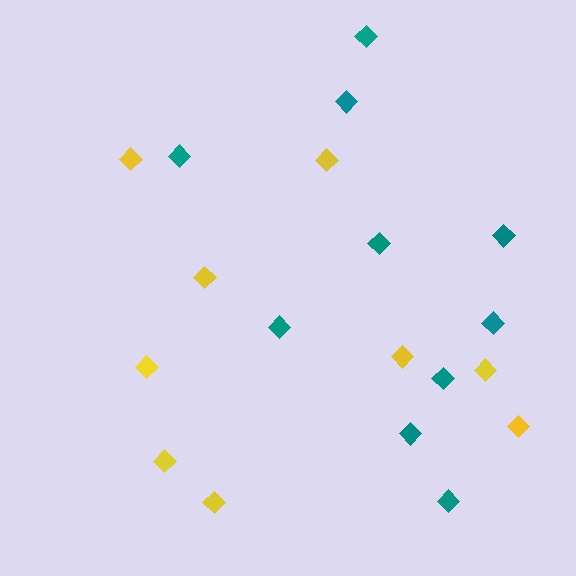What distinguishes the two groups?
There are 2 groups: one group of yellow diamonds (9) and one group of teal diamonds (10).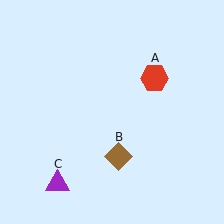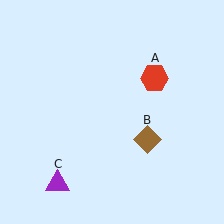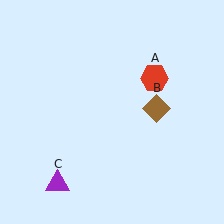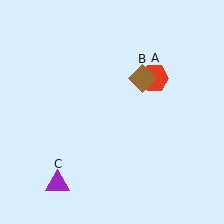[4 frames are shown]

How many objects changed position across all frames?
1 object changed position: brown diamond (object B).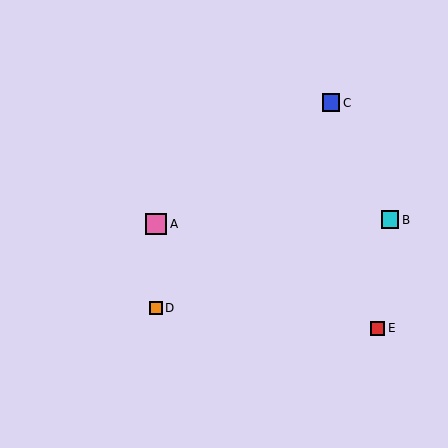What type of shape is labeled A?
Shape A is a pink square.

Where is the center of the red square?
The center of the red square is at (377, 328).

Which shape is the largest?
The pink square (labeled A) is the largest.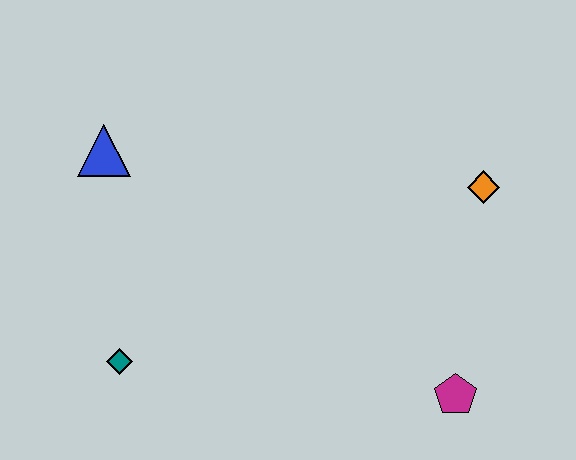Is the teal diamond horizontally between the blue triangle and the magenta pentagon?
Yes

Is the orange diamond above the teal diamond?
Yes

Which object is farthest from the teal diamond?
The orange diamond is farthest from the teal diamond.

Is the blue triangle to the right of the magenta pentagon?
No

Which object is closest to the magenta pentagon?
The orange diamond is closest to the magenta pentagon.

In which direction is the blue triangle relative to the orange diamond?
The blue triangle is to the left of the orange diamond.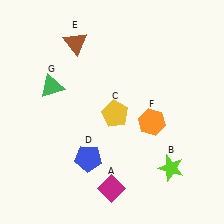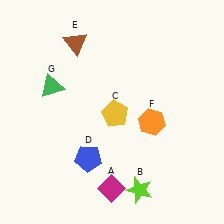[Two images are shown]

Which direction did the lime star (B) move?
The lime star (B) moved left.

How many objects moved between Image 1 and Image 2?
1 object moved between the two images.